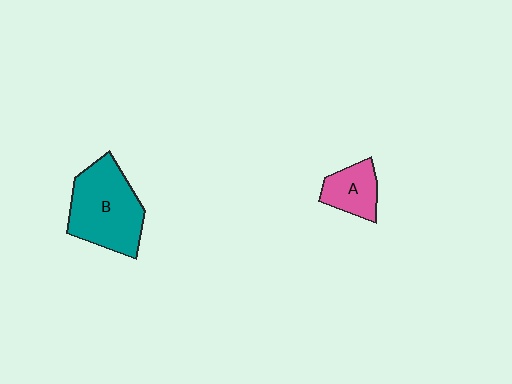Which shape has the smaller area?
Shape A (pink).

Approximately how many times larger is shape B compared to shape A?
Approximately 2.2 times.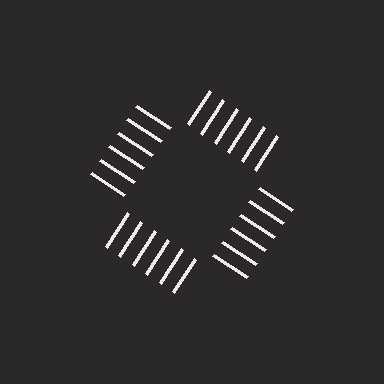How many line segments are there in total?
24 — 6 along each of the 4 edges.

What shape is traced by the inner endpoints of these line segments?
An illusory square — the line segments terminate on its edges but no continuous stroke is drawn.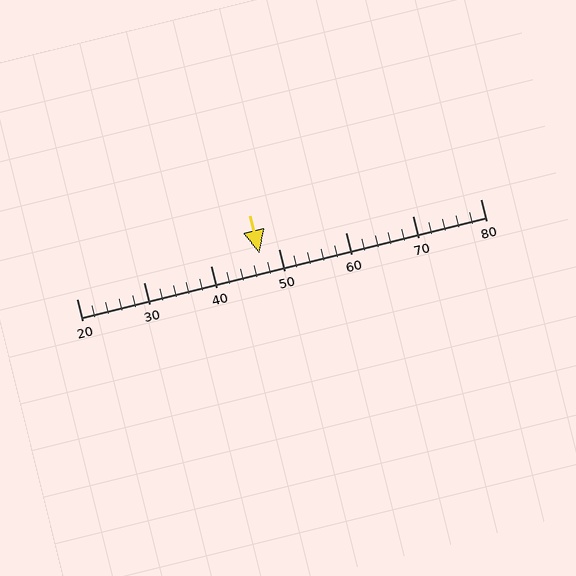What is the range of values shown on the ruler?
The ruler shows values from 20 to 80.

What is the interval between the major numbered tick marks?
The major tick marks are spaced 10 units apart.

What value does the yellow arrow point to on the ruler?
The yellow arrow points to approximately 47.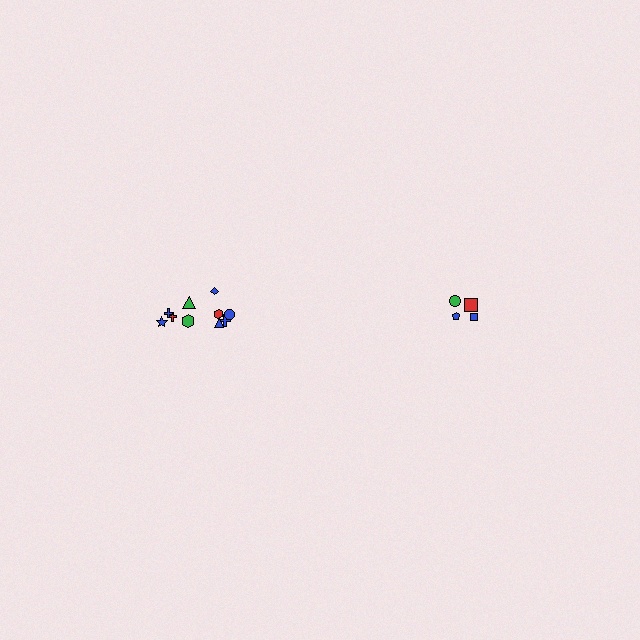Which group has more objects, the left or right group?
The left group.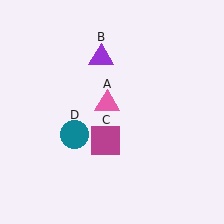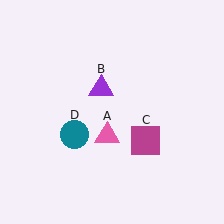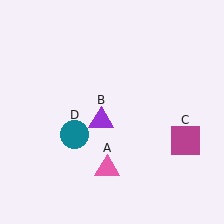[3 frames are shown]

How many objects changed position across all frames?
3 objects changed position: pink triangle (object A), purple triangle (object B), magenta square (object C).